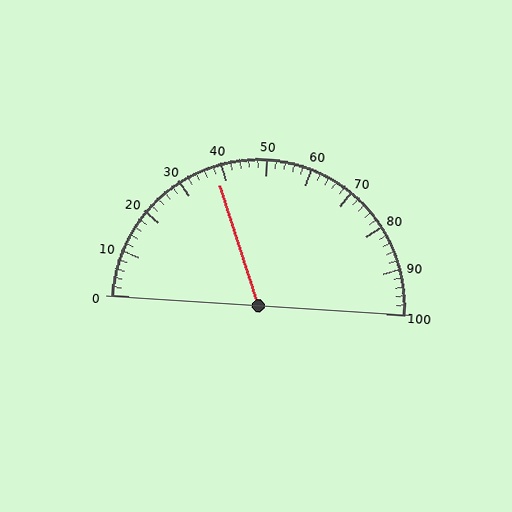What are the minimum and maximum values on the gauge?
The gauge ranges from 0 to 100.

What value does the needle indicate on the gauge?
The needle indicates approximately 38.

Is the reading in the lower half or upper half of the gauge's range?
The reading is in the lower half of the range (0 to 100).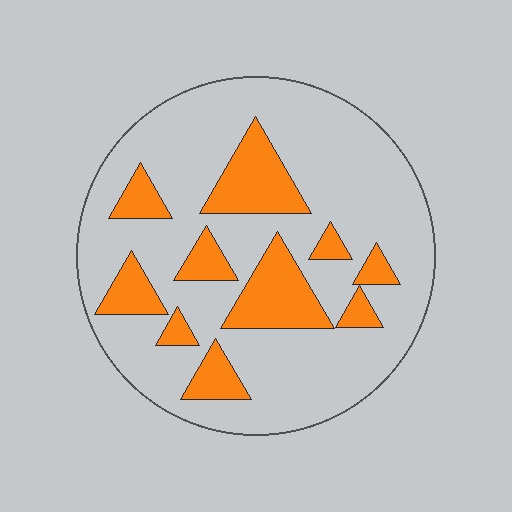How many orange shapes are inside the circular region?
10.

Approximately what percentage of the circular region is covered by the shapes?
Approximately 25%.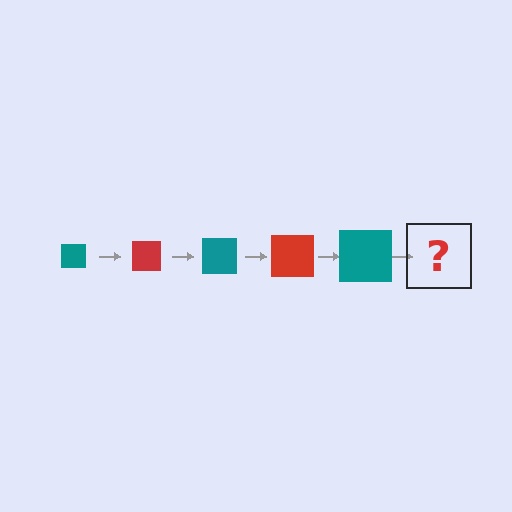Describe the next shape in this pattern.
It should be a red square, larger than the previous one.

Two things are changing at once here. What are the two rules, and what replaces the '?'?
The two rules are that the square grows larger each step and the color cycles through teal and red. The '?' should be a red square, larger than the previous one.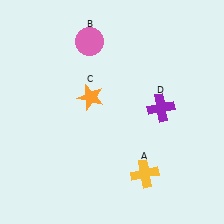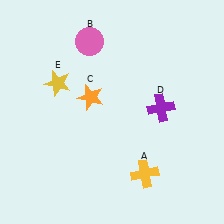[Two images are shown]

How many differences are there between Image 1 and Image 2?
There is 1 difference between the two images.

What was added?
A yellow star (E) was added in Image 2.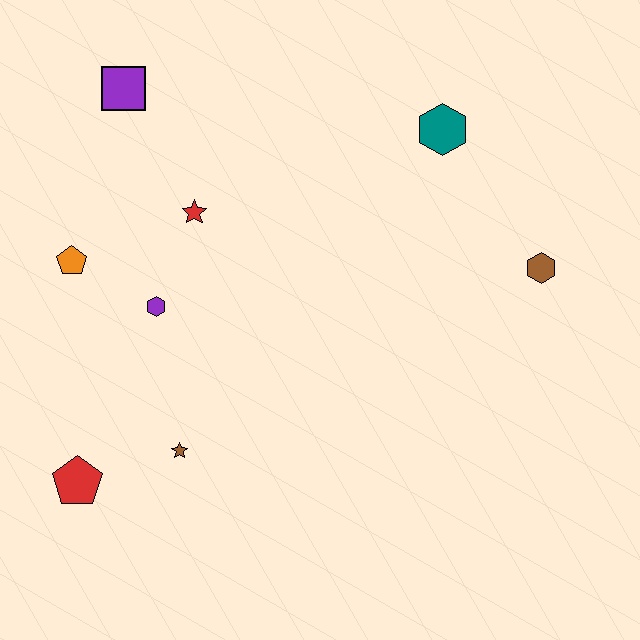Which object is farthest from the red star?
The brown hexagon is farthest from the red star.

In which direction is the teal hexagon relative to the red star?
The teal hexagon is to the right of the red star.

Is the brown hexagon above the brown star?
Yes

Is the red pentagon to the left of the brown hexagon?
Yes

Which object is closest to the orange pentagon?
The purple hexagon is closest to the orange pentagon.